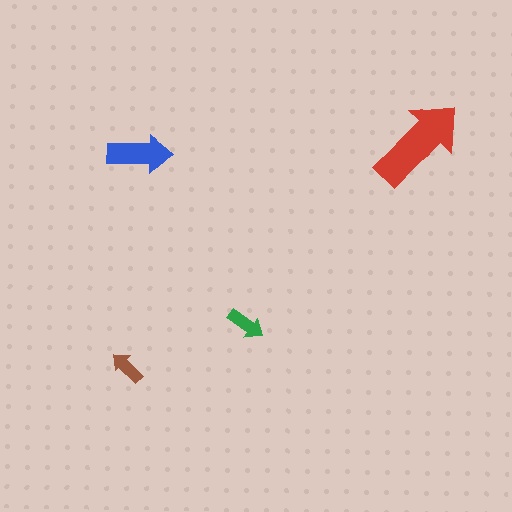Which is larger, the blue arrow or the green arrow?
The blue one.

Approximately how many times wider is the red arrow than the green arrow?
About 2.5 times wider.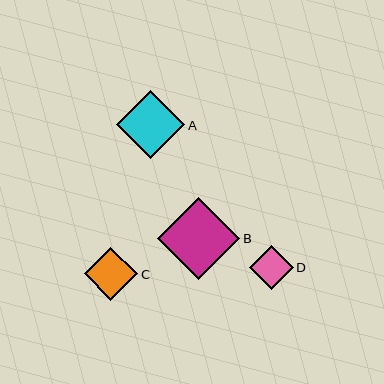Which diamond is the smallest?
Diamond D is the smallest with a size of approximately 44 pixels.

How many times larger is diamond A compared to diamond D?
Diamond A is approximately 1.6 times the size of diamond D.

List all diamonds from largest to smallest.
From largest to smallest: B, A, C, D.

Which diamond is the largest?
Diamond B is the largest with a size of approximately 82 pixels.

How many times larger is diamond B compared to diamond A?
Diamond B is approximately 1.2 times the size of diamond A.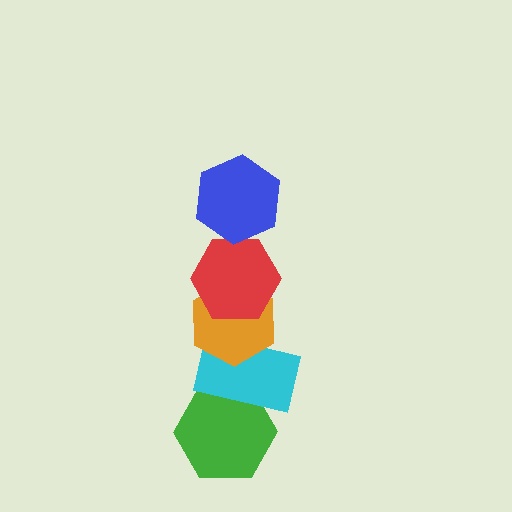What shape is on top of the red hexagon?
The blue hexagon is on top of the red hexagon.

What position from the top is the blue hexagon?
The blue hexagon is 1st from the top.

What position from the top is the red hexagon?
The red hexagon is 2nd from the top.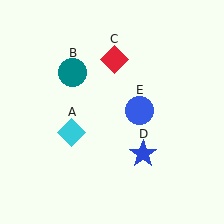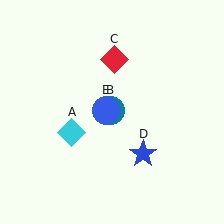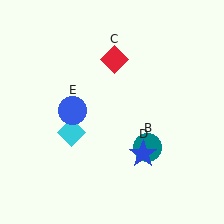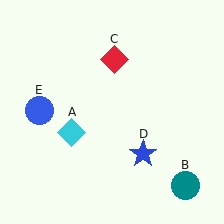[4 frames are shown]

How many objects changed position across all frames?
2 objects changed position: teal circle (object B), blue circle (object E).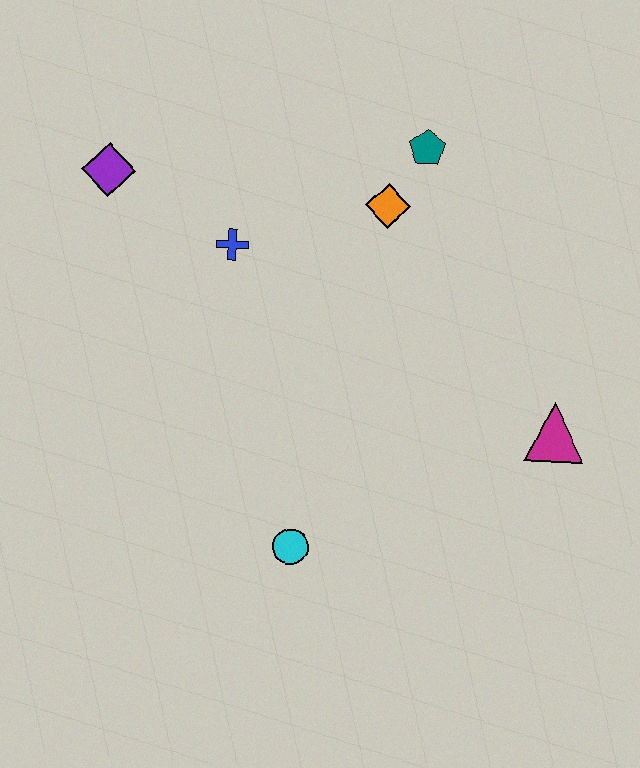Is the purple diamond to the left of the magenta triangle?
Yes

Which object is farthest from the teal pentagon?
The cyan circle is farthest from the teal pentagon.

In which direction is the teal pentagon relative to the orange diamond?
The teal pentagon is above the orange diamond.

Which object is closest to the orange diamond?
The teal pentagon is closest to the orange diamond.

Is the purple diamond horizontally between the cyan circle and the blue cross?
No